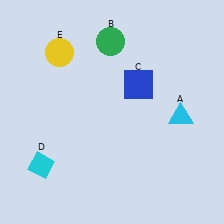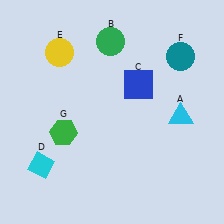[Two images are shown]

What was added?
A teal circle (F), a green hexagon (G) were added in Image 2.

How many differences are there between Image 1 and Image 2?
There are 2 differences between the two images.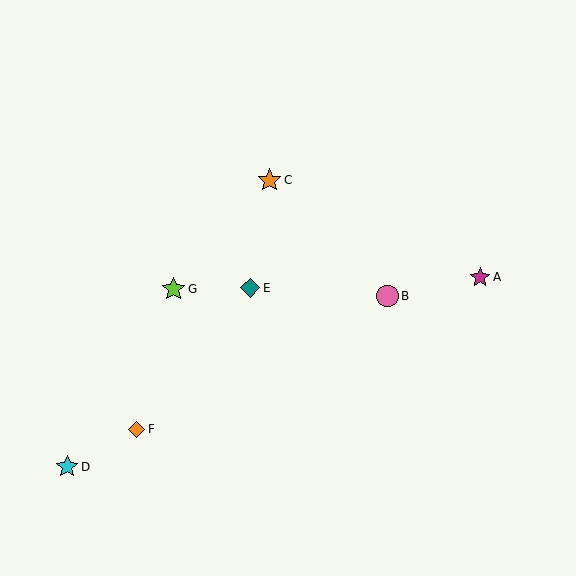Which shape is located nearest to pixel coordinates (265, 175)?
The orange star (labeled C) at (269, 180) is nearest to that location.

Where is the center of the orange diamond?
The center of the orange diamond is at (137, 429).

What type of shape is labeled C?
Shape C is an orange star.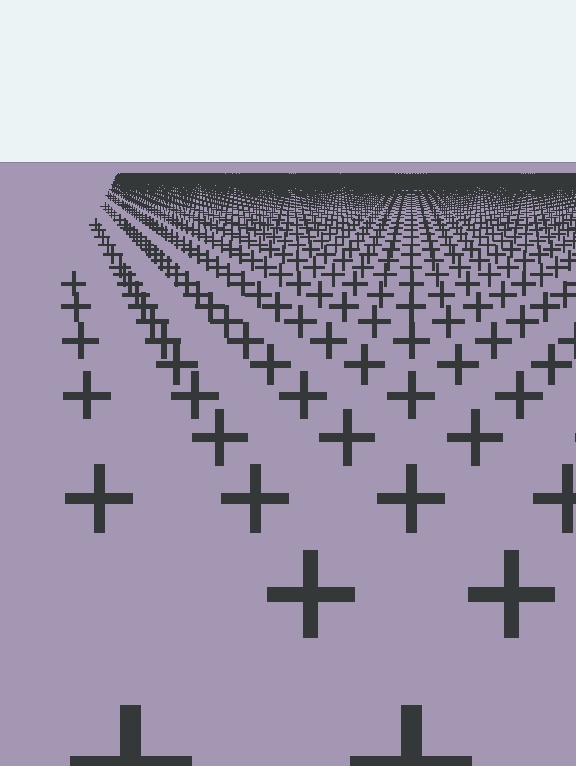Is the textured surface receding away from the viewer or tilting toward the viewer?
The surface is receding away from the viewer. Texture elements get smaller and denser toward the top.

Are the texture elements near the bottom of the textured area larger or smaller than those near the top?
Larger. Near the bottom, elements are closer to the viewer and appear at a bigger on-screen size.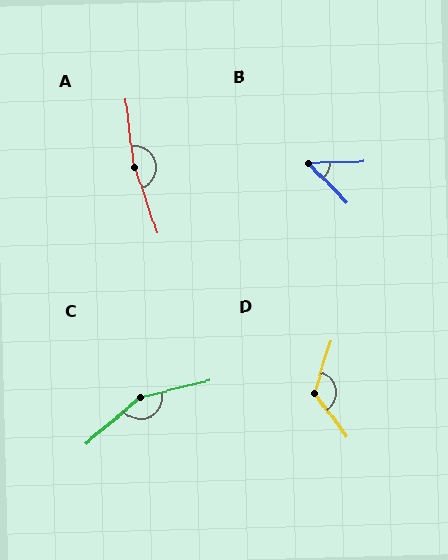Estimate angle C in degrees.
Approximately 154 degrees.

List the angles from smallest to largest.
B (47°), D (125°), C (154°), A (169°).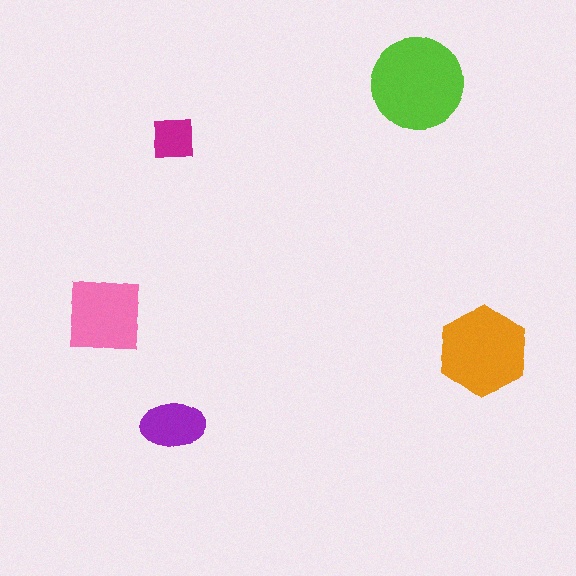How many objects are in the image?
There are 5 objects in the image.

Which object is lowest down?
The purple ellipse is bottommost.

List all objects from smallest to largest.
The magenta square, the purple ellipse, the pink square, the orange hexagon, the lime circle.